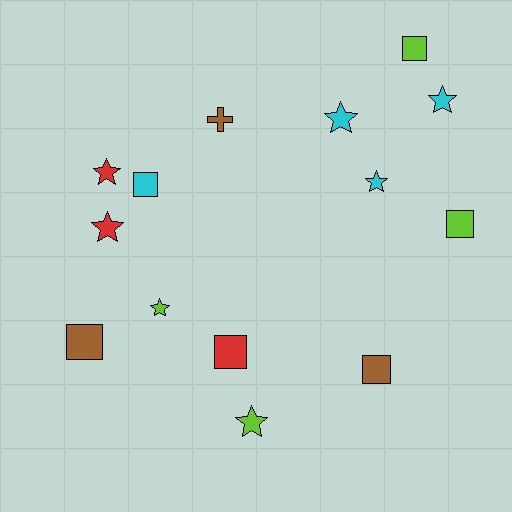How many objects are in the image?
There are 14 objects.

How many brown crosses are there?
There is 1 brown cross.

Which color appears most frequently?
Cyan, with 4 objects.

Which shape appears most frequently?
Star, with 7 objects.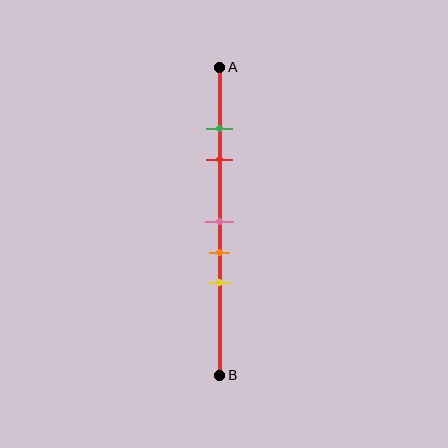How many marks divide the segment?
There are 5 marks dividing the segment.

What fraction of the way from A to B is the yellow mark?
The yellow mark is approximately 70% (0.7) of the way from A to B.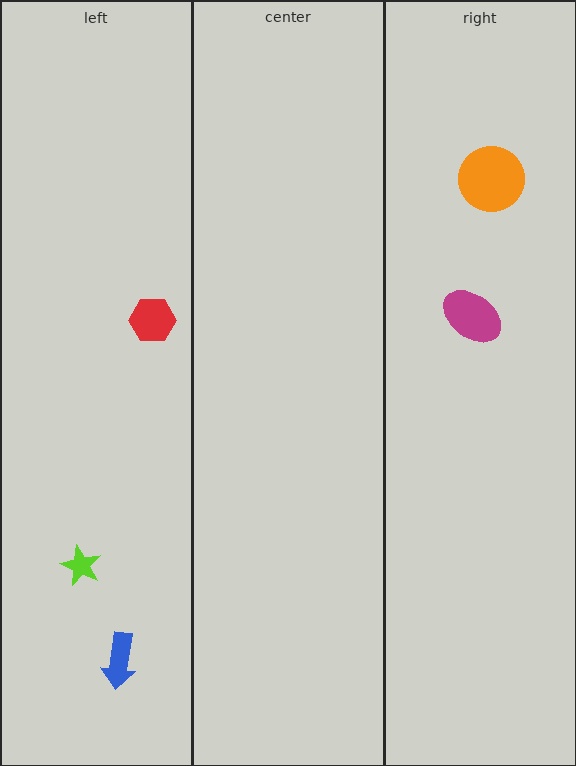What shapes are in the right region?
The orange circle, the magenta ellipse.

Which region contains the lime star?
The left region.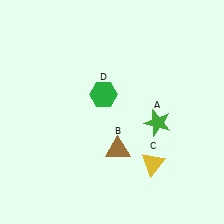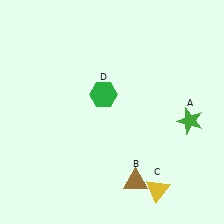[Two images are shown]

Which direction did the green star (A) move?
The green star (A) moved right.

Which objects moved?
The objects that moved are: the green star (A), the brown triangle (B), the yellow triangle (C).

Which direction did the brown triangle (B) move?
The brown triangle (B) moved down.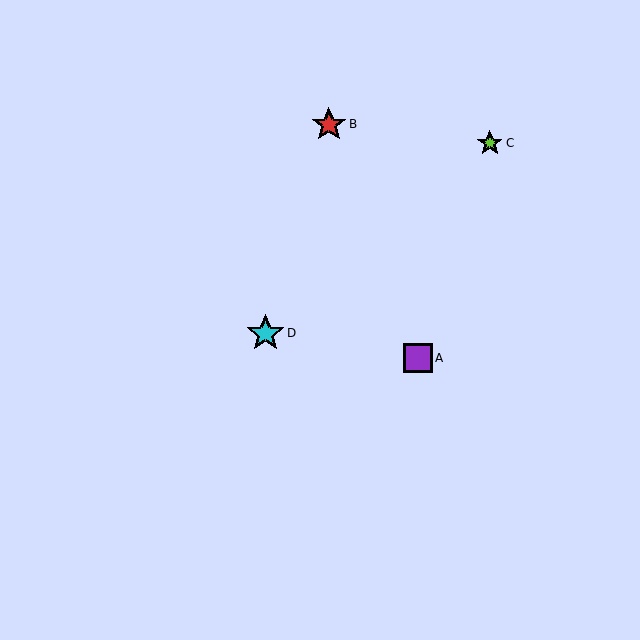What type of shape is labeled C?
Shape C is a lime star.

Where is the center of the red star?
The center of the red star is at (329, 124).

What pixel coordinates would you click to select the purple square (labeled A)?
Click at (418, 358) to select the purple square A.